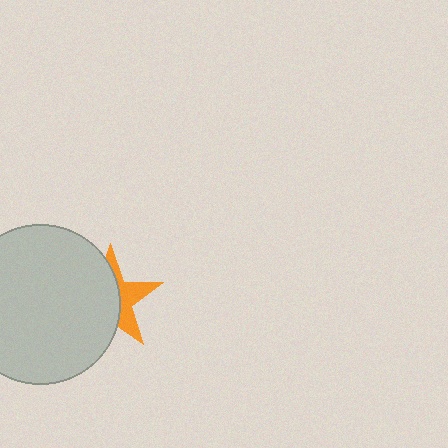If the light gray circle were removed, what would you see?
You would see the complete orange star.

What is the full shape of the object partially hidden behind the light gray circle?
The partially hidden object is an orange star.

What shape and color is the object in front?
The object in front is a light gray circle.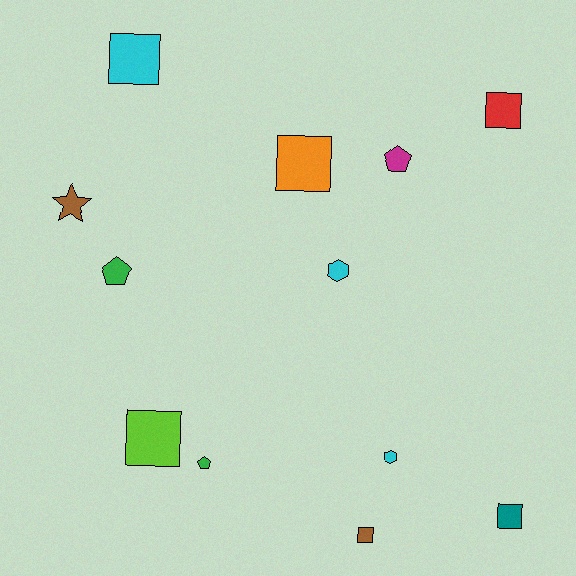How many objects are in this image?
There are 12 objects.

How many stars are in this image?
There is 1 star.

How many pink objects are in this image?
There are no pink objects.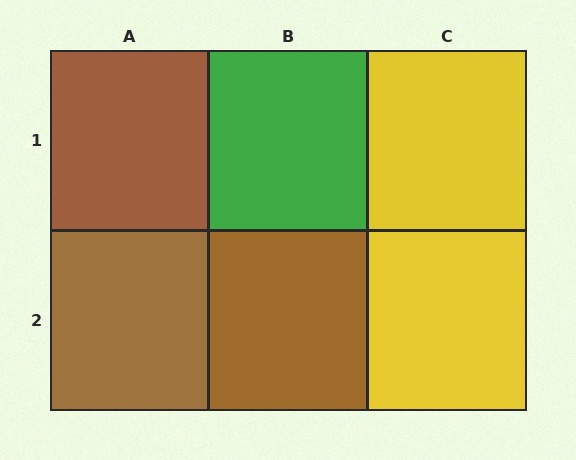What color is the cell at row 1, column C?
Yellow.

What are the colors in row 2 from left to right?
Brown, brown, yellow.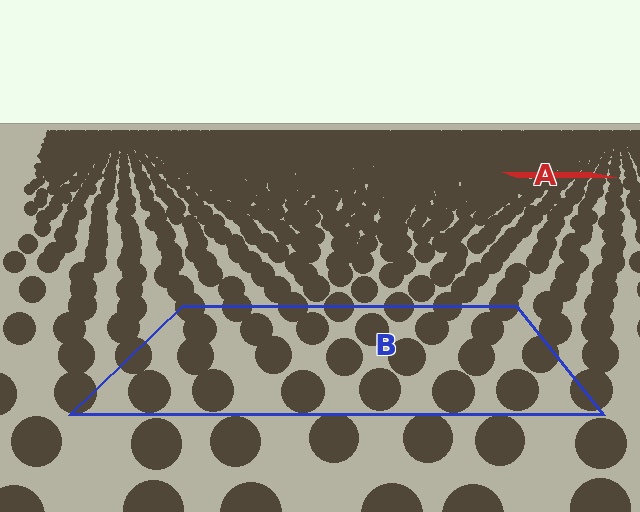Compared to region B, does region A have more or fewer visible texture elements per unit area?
Region A has more texture elements per unit area — they are packed more densely because it is farther away.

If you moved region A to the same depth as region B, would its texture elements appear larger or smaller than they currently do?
They would appear larger. At a closer depth, the same texture elements are projected at a bigger on-screen size.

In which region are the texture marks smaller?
The texture marks are smaller in region A, because it is farther away.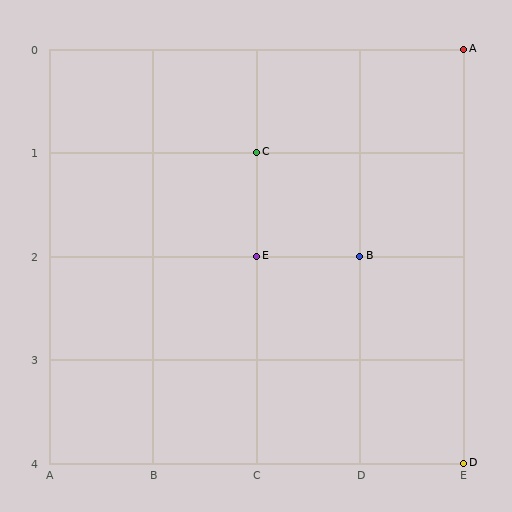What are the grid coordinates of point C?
Point C is at grid coordinates (C, 1).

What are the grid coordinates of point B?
Point B is at grid coordinates (D, 2).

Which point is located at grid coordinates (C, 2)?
Point E is at (C, 2).